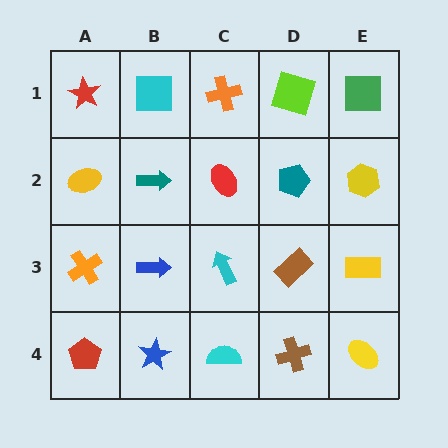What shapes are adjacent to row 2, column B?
A cyan square (row 1, column B), a blue arrow (row 3, column B), a yellow ellipse (row 2, column A), a red ellipse (row 2, column C).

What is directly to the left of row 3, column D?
A cyan arrow.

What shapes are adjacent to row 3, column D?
A teal pentagon (row 2, column D), a brown cross (row 4, column D), a cyan arrow (row 3, column C), a yellow rectangle (row 3, column E).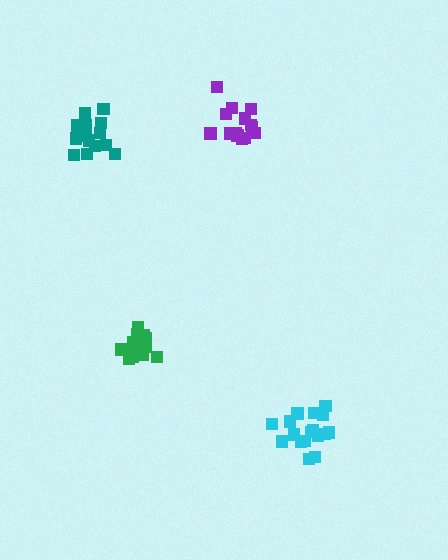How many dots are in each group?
Group 1: 17 dots, Group 2: 15 dots, Group 3: 14 dots, Group 4: 16 dots (62 total).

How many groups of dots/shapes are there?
There are 4 groups.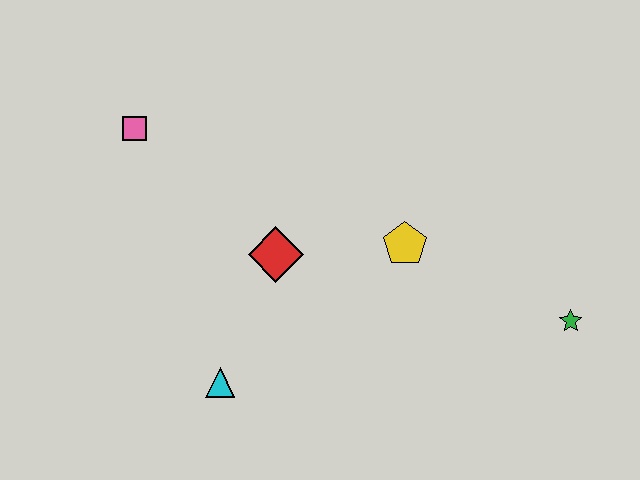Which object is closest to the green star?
The yellow pentagon is closest to the green star.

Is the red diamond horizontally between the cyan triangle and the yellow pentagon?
Yes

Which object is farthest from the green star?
The pink square is farthest from the green star.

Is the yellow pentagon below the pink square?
Yes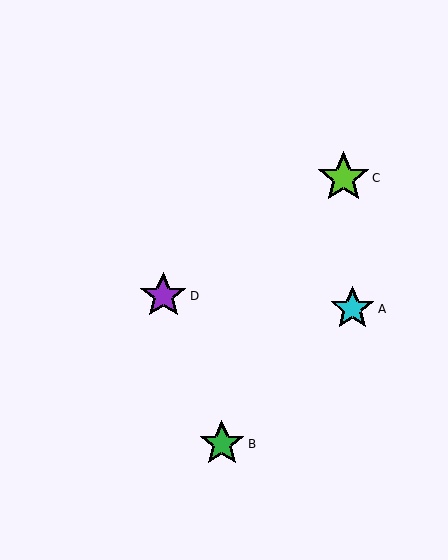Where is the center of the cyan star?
The center of the cyan star is at (352, 309).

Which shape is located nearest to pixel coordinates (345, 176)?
The lime star (labeled C) at (344, 178) is nearest to that location.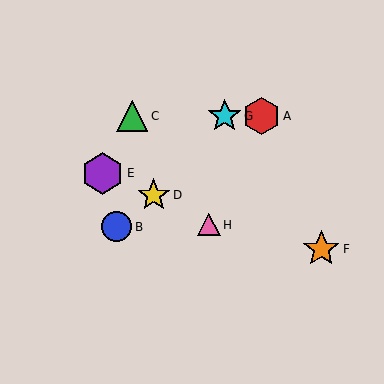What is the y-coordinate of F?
Object F is at y≈249.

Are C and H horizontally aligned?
No, C is at y≈116 and H is at y≈225.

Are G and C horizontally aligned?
Yes, both are at y≈116.